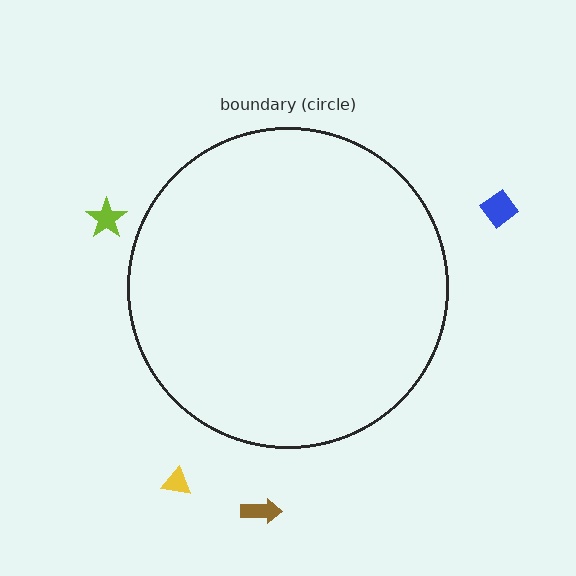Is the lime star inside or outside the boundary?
Outside.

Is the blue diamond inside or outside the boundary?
Outside.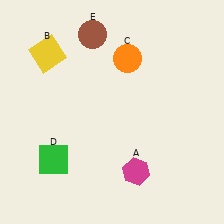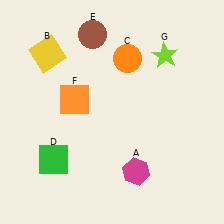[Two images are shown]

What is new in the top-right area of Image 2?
A lime star (G) was added in the top-right area of Image 2.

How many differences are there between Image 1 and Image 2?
There are 2 differences between the two images.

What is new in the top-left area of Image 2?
An orange square (F) was added in the top-left area of Image 2.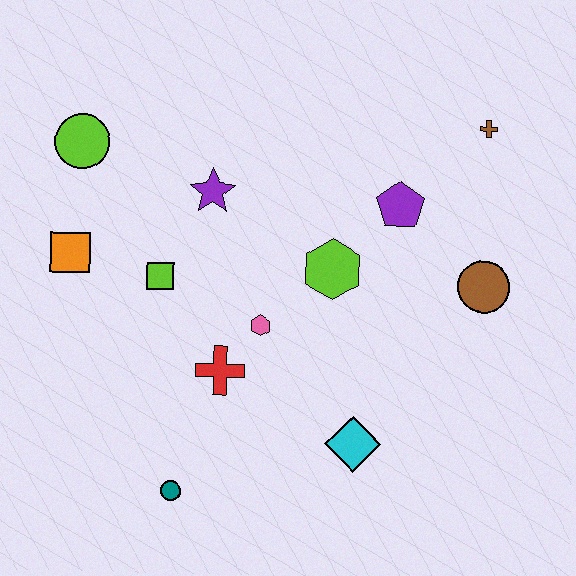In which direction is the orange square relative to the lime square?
The orange square is to the left of the lime square.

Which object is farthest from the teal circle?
The brown cross is farthest from the teal circle.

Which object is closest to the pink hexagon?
The red cross is closest to the pink hexagon.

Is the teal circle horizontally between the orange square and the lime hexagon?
Yes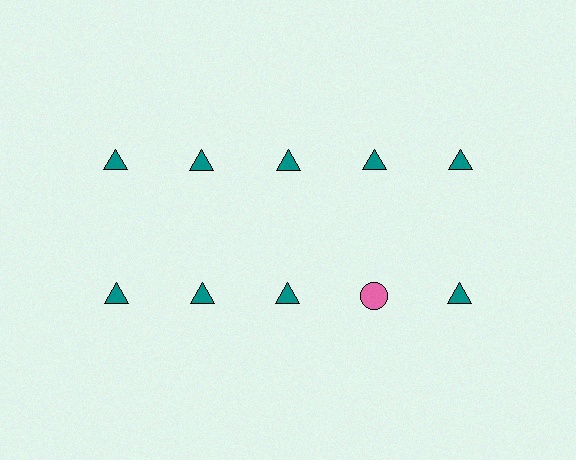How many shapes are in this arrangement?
There are 10 shapes arranged in a grid pattern.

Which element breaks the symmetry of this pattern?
The pink circle in the second row, second from right column breaks the symmetry. All other shapes are teal triangles.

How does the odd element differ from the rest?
It differs in both color (pink instead of teal) and shape (circle instead of triangle).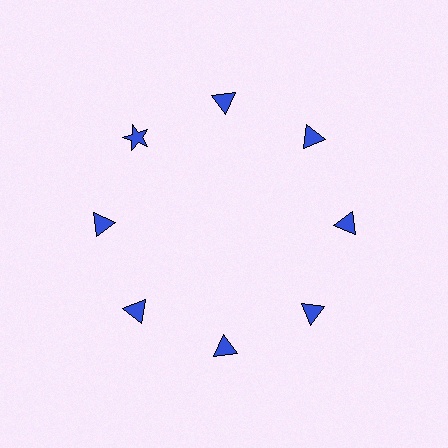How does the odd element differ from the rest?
It has a different shape: star instead of triangle.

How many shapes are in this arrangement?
There are 8 shapes arranged in a ring pattern.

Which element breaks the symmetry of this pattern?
The blue star at roughly the 10 o'clock position breaks the symmetry. All other shapes are blue triangles.